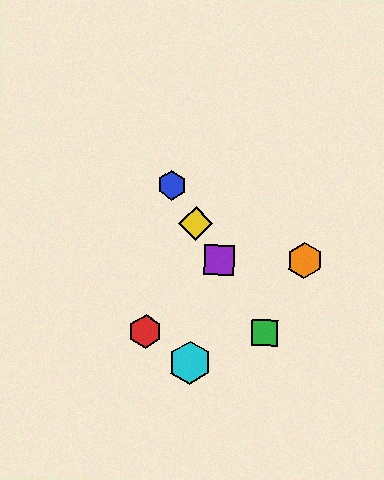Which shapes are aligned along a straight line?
The blue hexagon, the green square, the yellow diamond, the purple square are aligned along a straight line.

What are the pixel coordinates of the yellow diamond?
The yellow diamond is at (196, 223).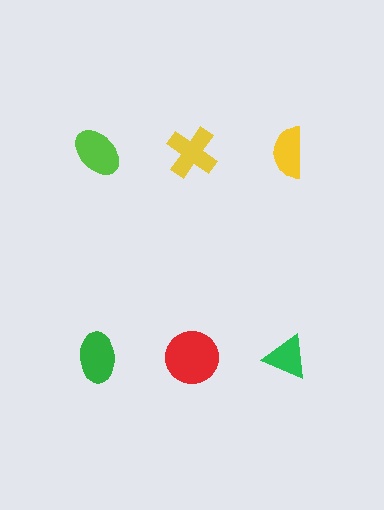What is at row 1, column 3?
A yellow semicircle.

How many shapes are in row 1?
3 shapes.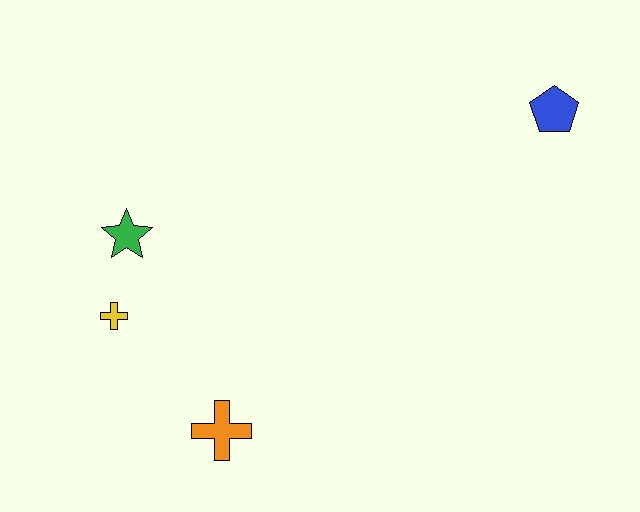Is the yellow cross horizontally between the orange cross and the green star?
No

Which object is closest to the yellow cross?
The green star is closest to the yellow cross.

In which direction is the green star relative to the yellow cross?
The green star is above the yellow cross.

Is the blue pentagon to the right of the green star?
Yes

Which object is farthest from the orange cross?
The blue pentagon is farthest from the orange cross.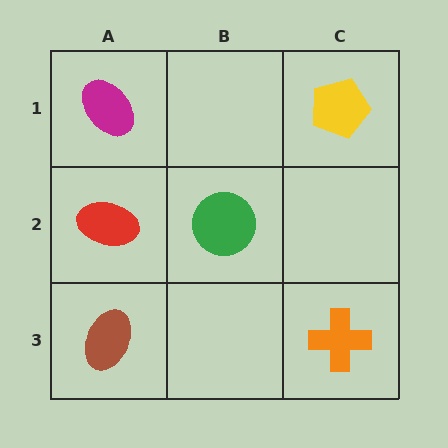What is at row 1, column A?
A magenta ellipse.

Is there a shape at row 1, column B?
No, that cell is empty.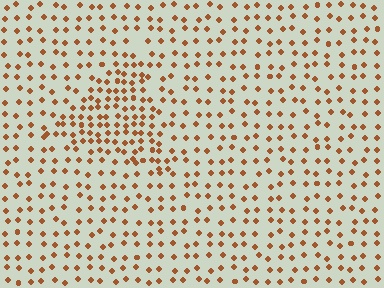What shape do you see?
I see a triangle.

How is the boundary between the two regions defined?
The boundary is defined by a change in element density (approximately 1.9x ratio). All elements are the same color, size, and shape.